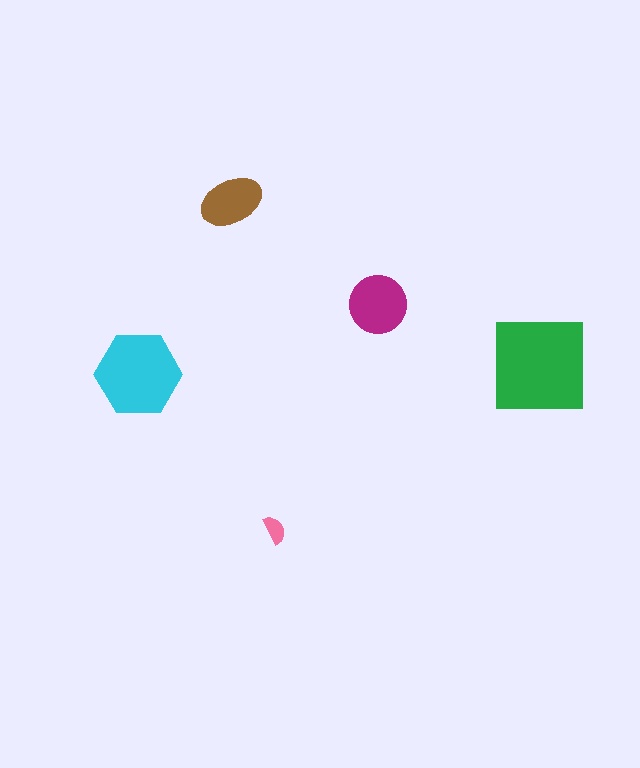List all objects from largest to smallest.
The green square, the cyan hexagon, the magenta circle, the brown ellipse, the pink semicircle.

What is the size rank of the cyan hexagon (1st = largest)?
2nd.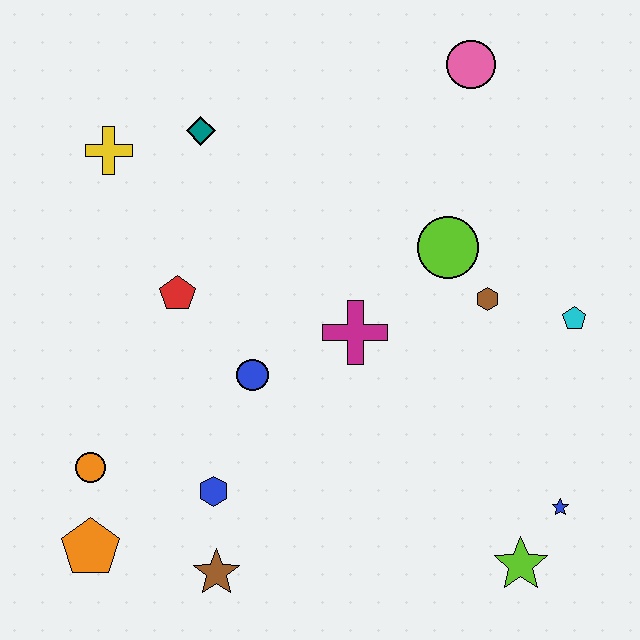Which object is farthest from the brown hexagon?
The orange pentagon is farthest from the brown hexagon.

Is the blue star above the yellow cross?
No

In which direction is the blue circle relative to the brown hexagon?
The blue circle is to the left of the brown hexagon.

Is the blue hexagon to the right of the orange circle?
Yes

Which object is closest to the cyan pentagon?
The brown hexagon is closest to the cyan pentagon.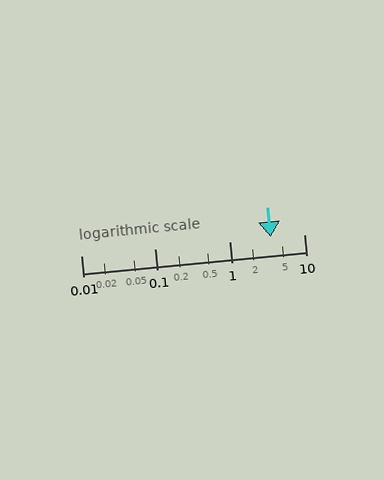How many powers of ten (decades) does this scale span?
The scale spans 3 decades, from 0.01 to 10.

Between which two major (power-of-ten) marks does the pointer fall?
The pointer is between 1 and 10.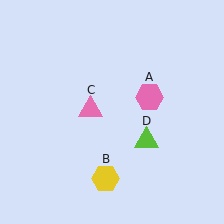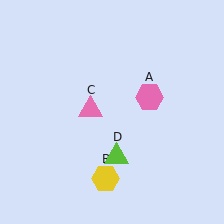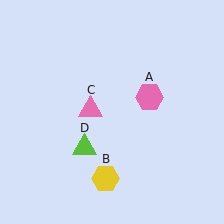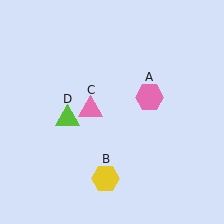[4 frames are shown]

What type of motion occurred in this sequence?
The lime triangle (object D) rotated clockwise around the center of the scene.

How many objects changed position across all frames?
1 object changed position: lime triangle (object D).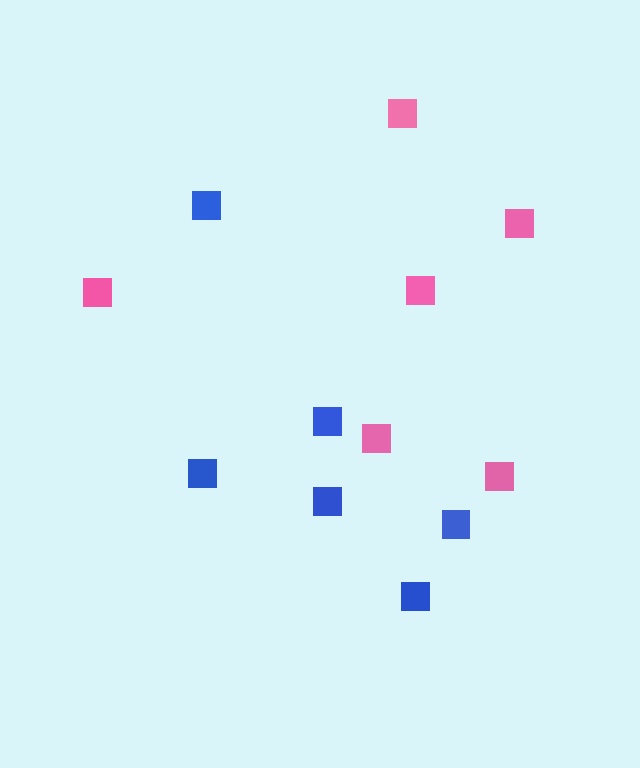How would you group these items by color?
There are 2 groups: one group of pink squares (6) and one group of blue squares (6).